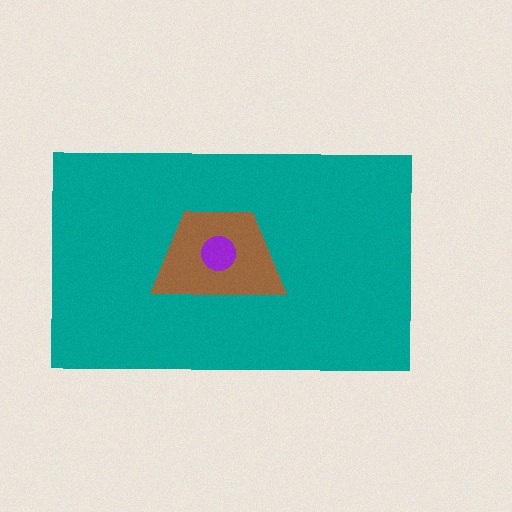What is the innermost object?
The purple circle.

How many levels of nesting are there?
3.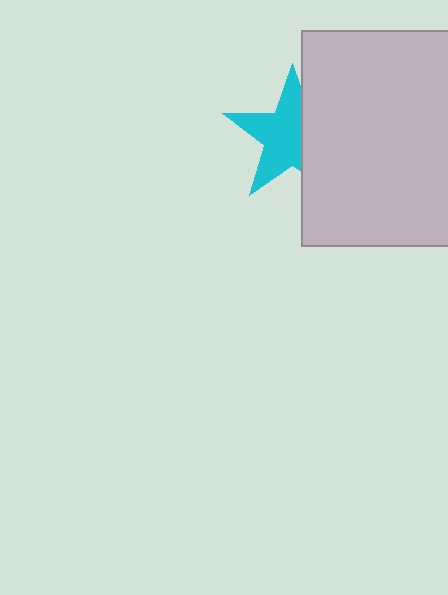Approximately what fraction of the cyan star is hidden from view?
Roughly 37% of the cyan star is hidden behind the light gray rectangle.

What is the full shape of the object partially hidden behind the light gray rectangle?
The partially hidden object is a cyan star.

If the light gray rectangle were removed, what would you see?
You would see the complete cyan star.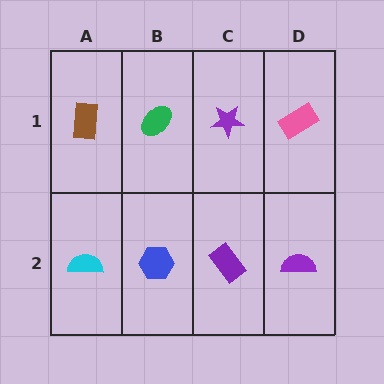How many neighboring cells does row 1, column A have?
2.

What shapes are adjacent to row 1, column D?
A purple semicircle (row 2, column D), a purple star (row 1, column C).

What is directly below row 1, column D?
A purple semicircle.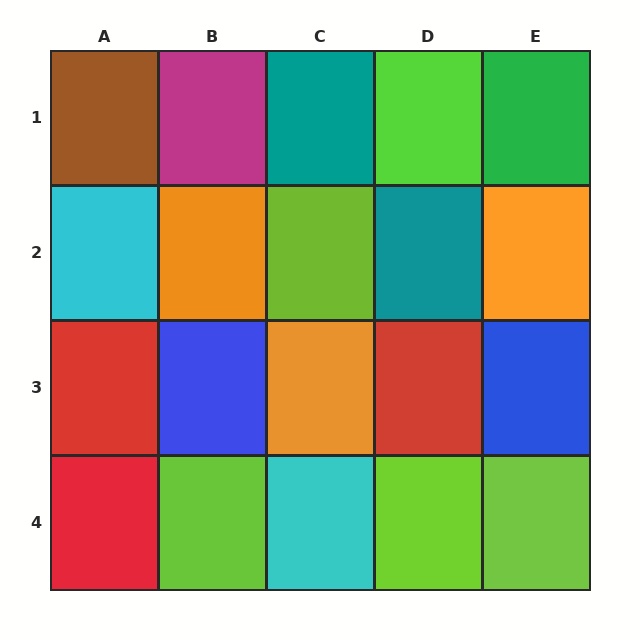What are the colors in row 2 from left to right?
Cyan, orange, lime, teal, orange.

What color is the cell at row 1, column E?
Green.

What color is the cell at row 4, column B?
Lime.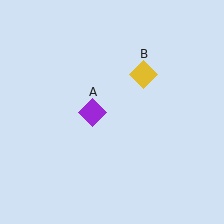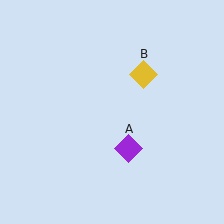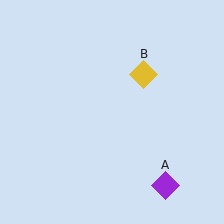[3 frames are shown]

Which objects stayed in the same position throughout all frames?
Yellow diamond (object B) remained stationary.